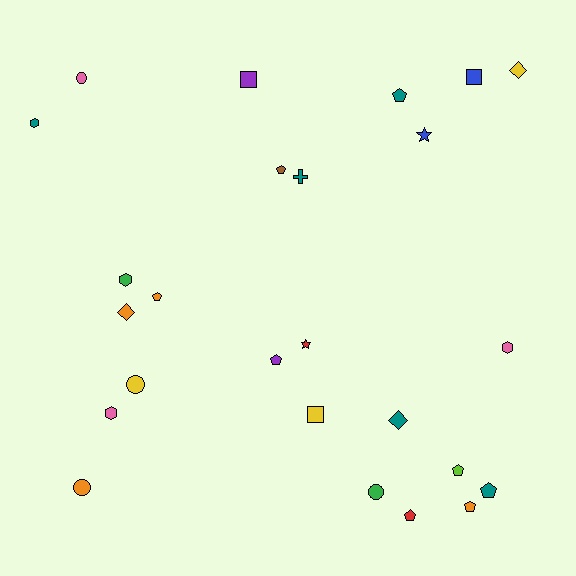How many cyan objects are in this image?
There are no cyan objects.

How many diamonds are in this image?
There are 3 diamonds.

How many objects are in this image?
There are 25 objects.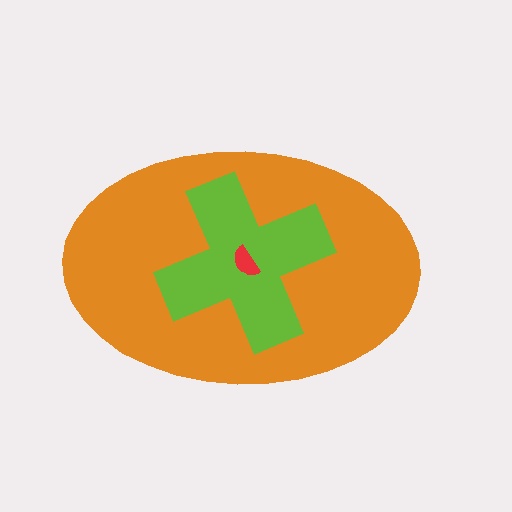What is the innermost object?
The red semicircle.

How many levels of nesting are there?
3.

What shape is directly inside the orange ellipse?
The lime cross.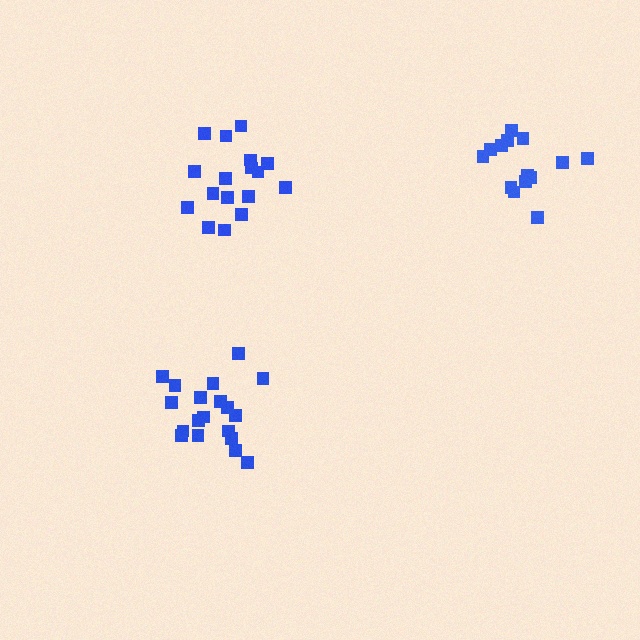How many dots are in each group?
Group 1: 19 dots, Group 2: 17 dots, Group 3: 14 dots (50 total).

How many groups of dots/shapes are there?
There are 3 groups.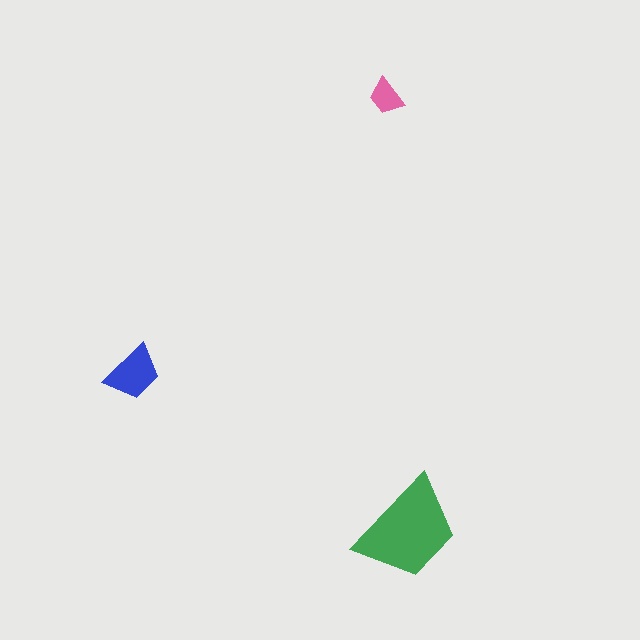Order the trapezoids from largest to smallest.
the green one, the blue one, the pink one.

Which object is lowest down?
The green trapezoid is bottommost.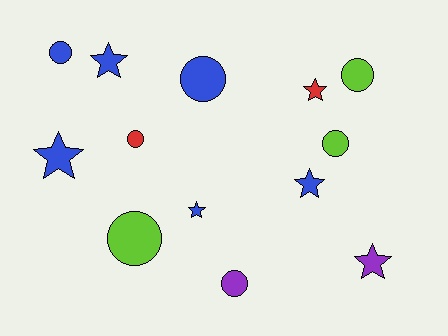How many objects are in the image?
There are 13 objects.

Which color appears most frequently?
Blue, with 6 objects.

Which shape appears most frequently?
Circle, with 7 objects.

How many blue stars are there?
There are 4 blue stars.